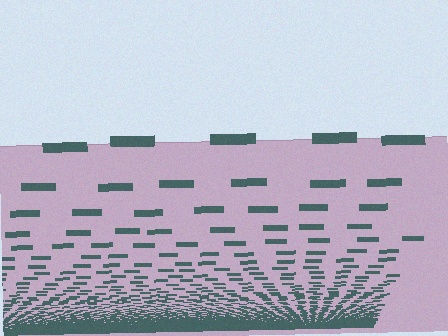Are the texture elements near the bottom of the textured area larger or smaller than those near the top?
Smaller. The gradient is inverted — elements near the bottom are smaller and denser.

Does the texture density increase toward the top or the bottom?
Density increases toward the bottom.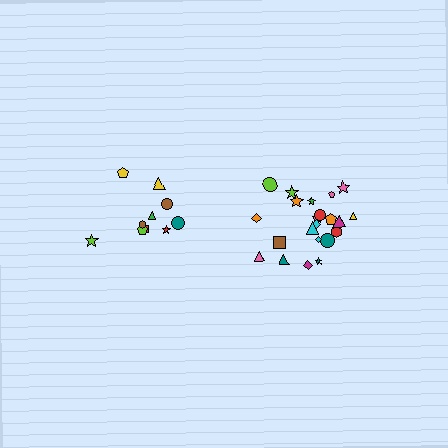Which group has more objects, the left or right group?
The right group.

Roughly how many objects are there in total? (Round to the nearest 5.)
Roughly 30 objects in total.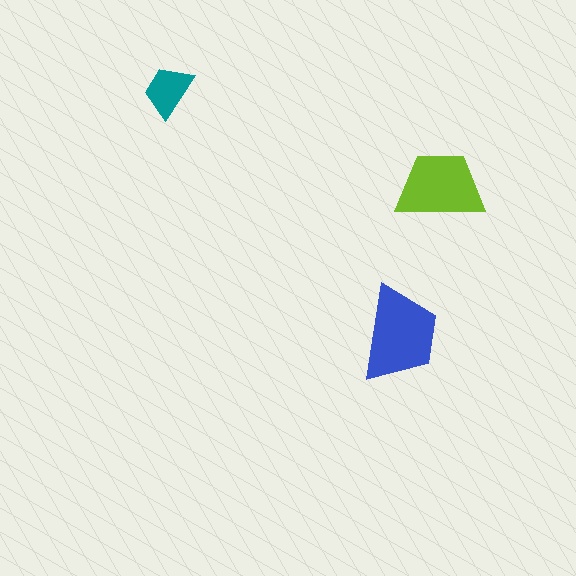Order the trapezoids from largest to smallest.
the blue one, the lime one, the teal one.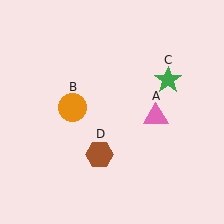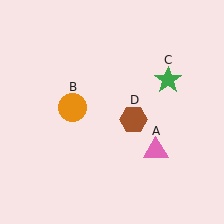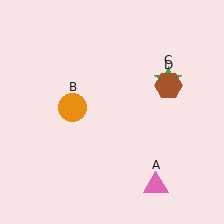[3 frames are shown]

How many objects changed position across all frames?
2 objects changed position: pink triangle (object A), brown hexagon (object D).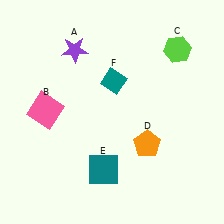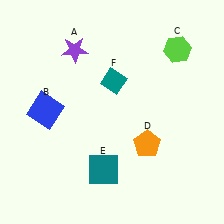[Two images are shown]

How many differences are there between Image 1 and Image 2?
There is 1 difference between the two images.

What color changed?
The square (B) changed from pink in Image 1 to blue in Image 2.